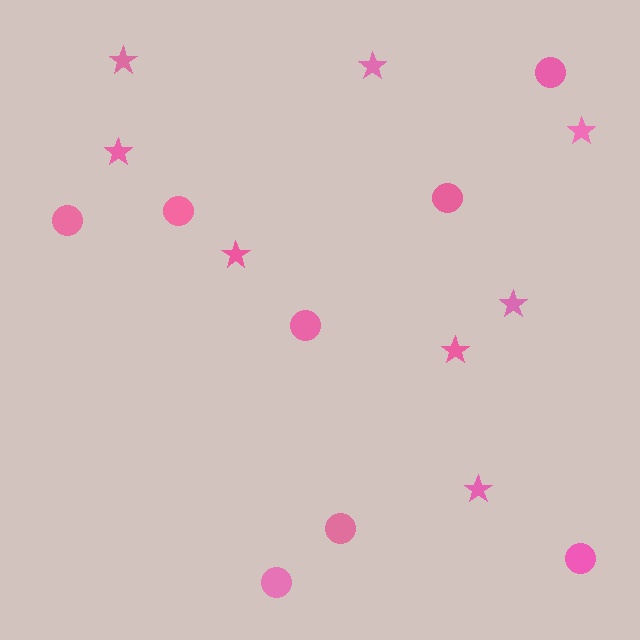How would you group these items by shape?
There are 2 groups: one group of circles (8) and one group of stars (8).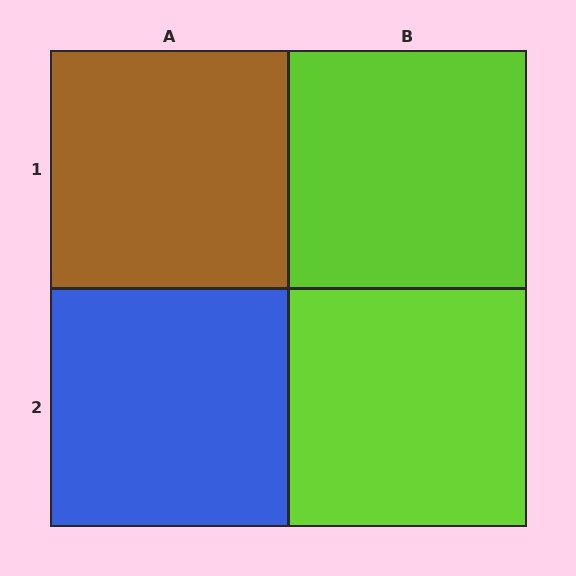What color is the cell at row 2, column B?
Lime.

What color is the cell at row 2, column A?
Blue.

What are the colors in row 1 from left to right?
Brown, lime.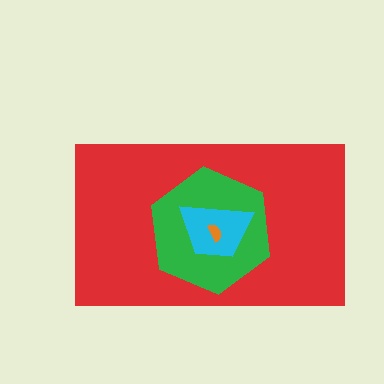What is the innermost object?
The orange semicircle.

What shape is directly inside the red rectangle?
The green hexagon.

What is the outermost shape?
The red rectangle.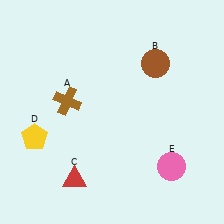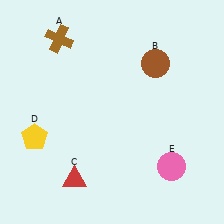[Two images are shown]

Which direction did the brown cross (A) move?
The brown cross (A) moved up.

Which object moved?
The brown cross (A) moved up.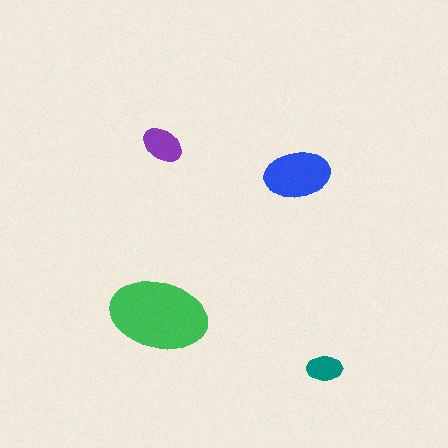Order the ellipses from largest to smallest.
the green one, the blue one, the purple one, the teal one.